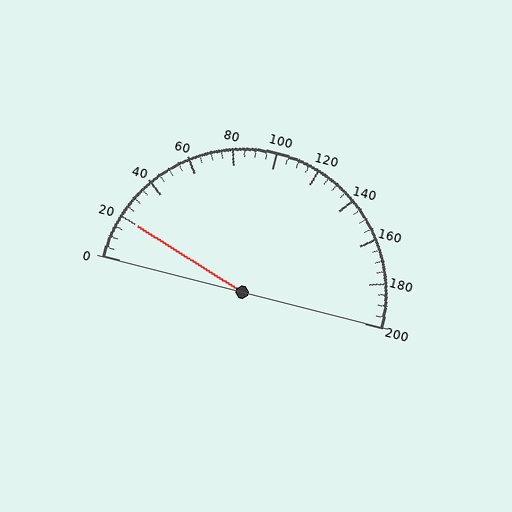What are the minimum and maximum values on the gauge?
The gauge ranges from 0 to 200.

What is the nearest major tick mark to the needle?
The nearest major tick mark is 20.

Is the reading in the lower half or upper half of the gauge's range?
The reading is in the lower half of the range (0 to 200).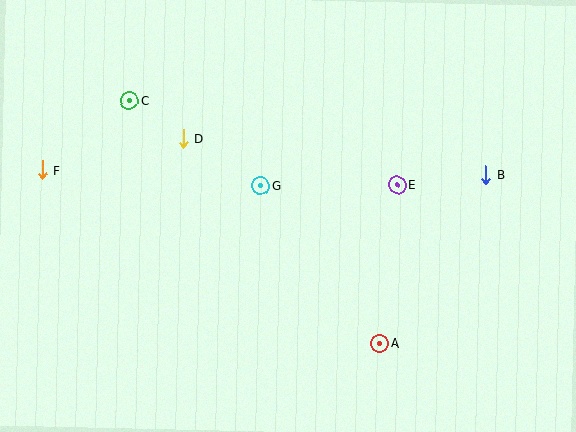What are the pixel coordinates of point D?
Point D is at (183, 138).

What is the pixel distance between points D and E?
The distance between D and E is 219 pixels.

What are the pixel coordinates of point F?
Point F is at (42, 170).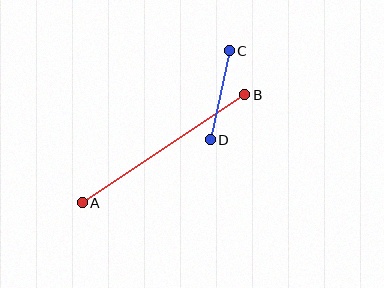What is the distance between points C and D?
The distance is approximately 91 pixels.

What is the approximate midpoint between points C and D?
The midpoint is at approximately (220, 95) pixels.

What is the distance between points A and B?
The distance is approximately 195 pixels.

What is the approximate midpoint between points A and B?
The midpoint is at approximately (163, 149) pixels.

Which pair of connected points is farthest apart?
Points A and B are farthest apart.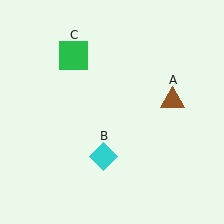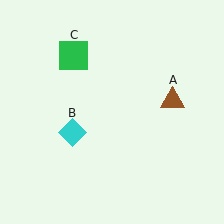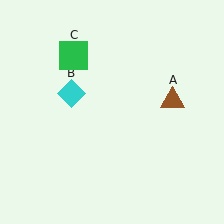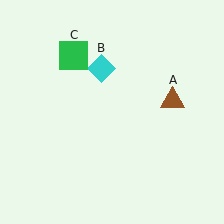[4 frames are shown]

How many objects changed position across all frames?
1 object changed position: cyan diamond (object B).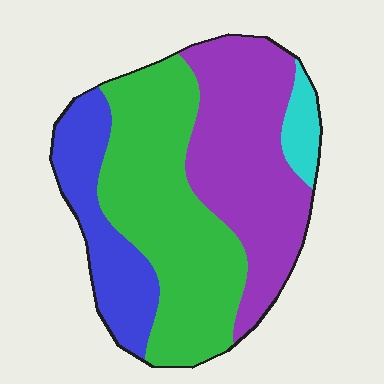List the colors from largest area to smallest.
From largest to smallest: green, purple, blue, cyan.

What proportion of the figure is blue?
Blue covers about 20% of the figure.